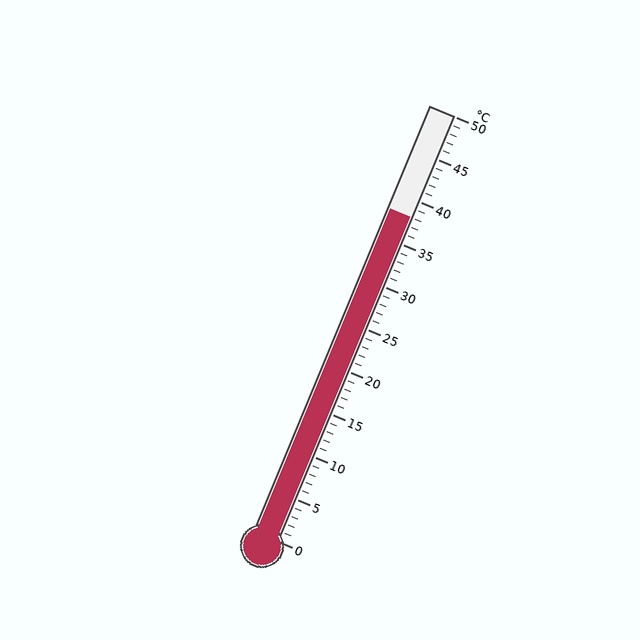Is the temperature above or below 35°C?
The temperature is above 35°C.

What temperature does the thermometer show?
The thermometer shows approximately 38°C.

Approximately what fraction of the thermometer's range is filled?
The thermometer is filled to approximately 75% of its range.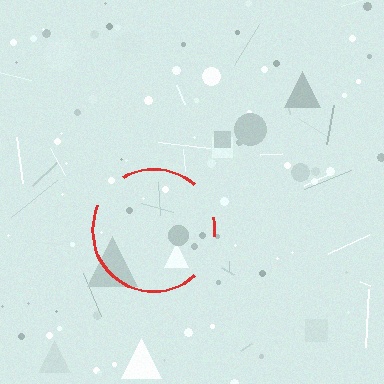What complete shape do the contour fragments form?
The contour fragments form a circle.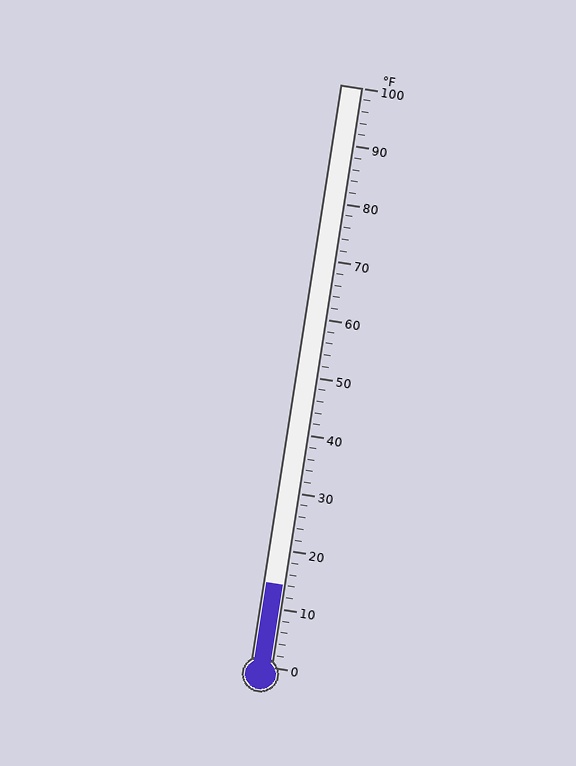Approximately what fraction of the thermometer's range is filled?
The thermometer is filled to approximately 15% of its range.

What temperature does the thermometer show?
The thermometer shows approximately 14°F.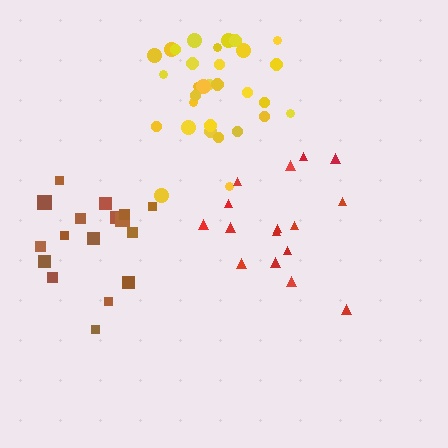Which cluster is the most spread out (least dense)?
Red.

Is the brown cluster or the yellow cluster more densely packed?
Yellow.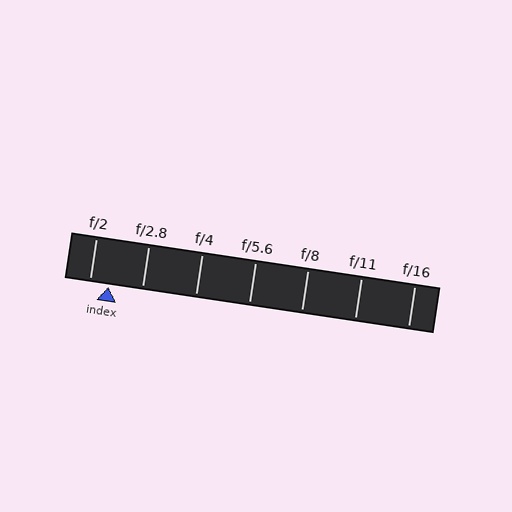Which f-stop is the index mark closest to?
The index mark is closest to f/2.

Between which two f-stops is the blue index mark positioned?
The index mark is between f/2 and f/2.8.